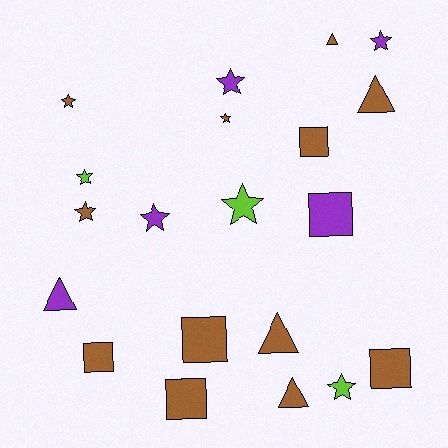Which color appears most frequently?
Brown, with 12 objects.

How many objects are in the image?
There are 20 objects.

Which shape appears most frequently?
Star, with 9 objects.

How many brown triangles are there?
There are 4 brown triangles.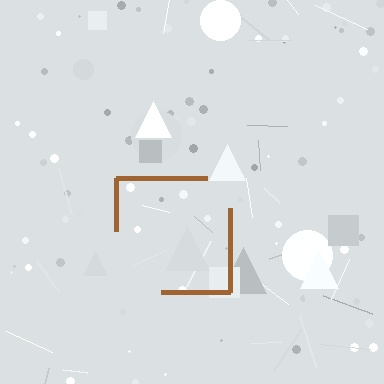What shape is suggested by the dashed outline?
The dashed outline suggests a square.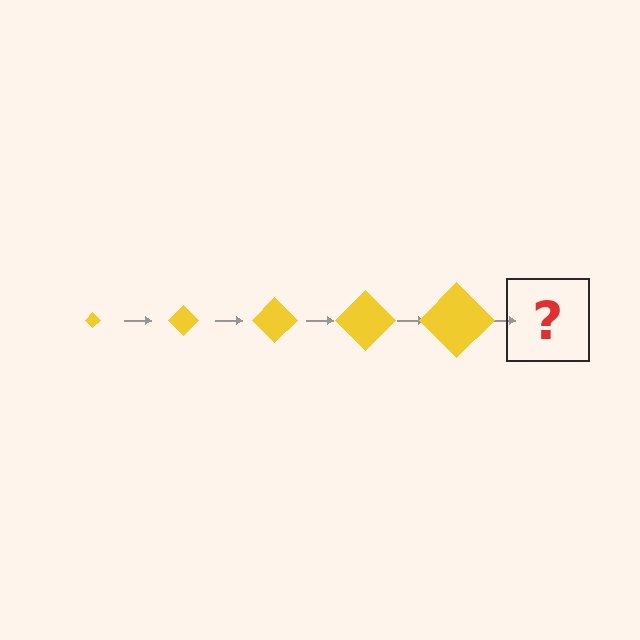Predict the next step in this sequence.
The next step is a yellow diamond, larger than the previous one.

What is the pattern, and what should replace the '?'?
The pattern is that the diamond gets progressively larger each step. The '?' should be a yellow diamond, larger than the previous one.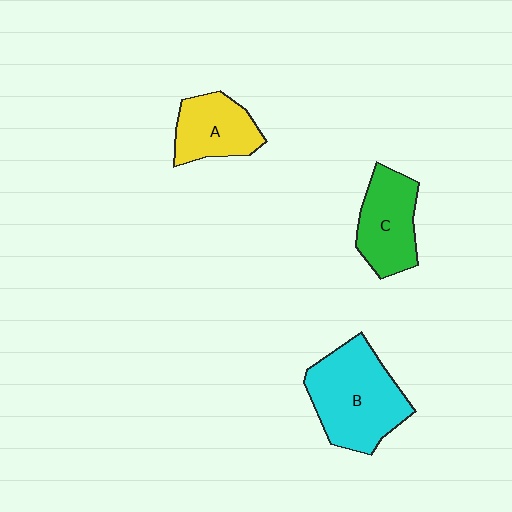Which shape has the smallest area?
Shape A (yellow).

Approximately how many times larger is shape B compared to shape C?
Approximately 1.5 times.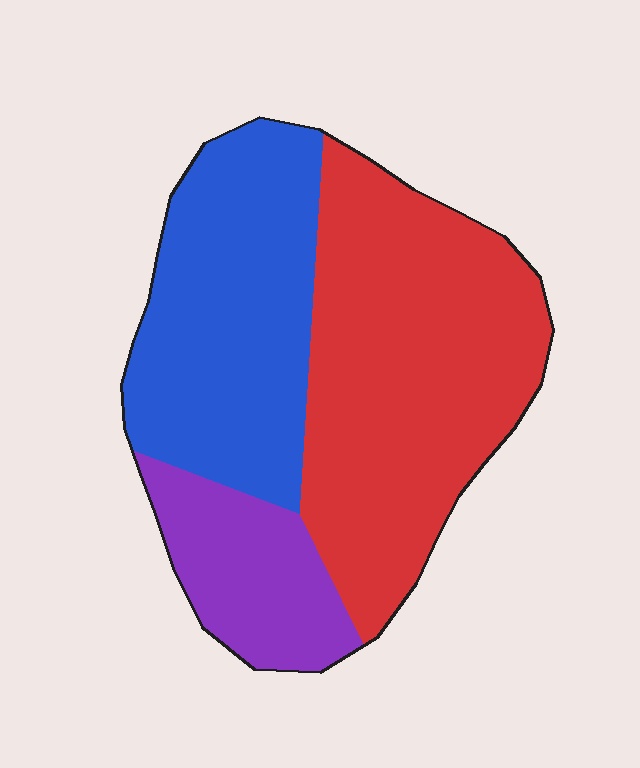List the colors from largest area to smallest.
From largest to smallest: red, blue, purple.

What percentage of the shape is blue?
Blue covers 35% of the shape.